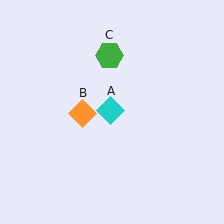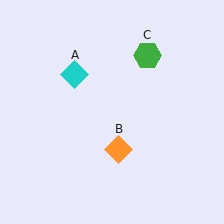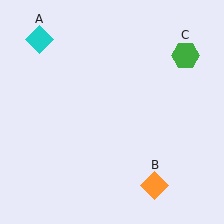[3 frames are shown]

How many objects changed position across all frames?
3 objects changed position: cyan diamond (object A), orange diamond (object B), green hexagon (object C).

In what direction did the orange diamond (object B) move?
The orange diamond (object B) moved down and to the right.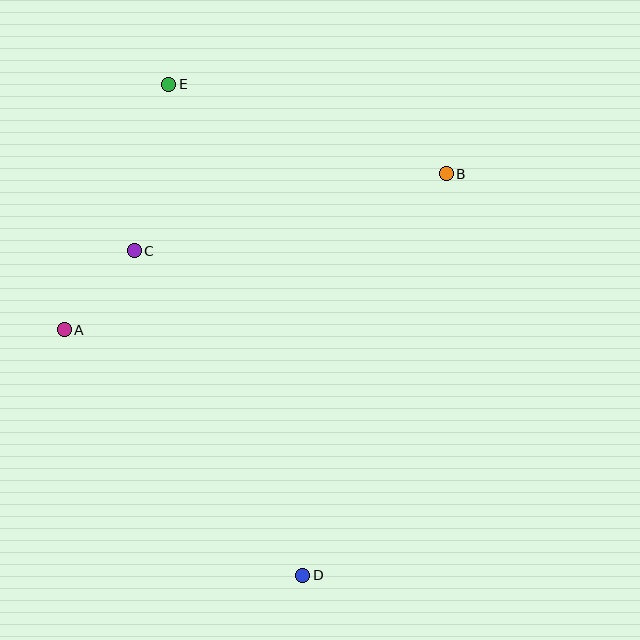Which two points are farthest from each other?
Points D and E are farthest from each other.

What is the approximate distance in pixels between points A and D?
The distance between A and D is approximately 342 pixels.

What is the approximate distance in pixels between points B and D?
The distance between B and D is approximately 426 pixels.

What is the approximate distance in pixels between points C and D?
The distance between C and D is approximately 366 pixels.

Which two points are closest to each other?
Points A and C are closest to each other.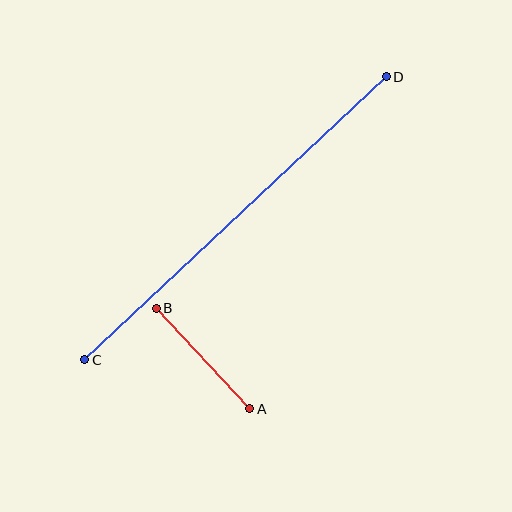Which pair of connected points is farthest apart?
Points C and D are farthest apart.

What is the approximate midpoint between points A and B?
The midpoint is at approximately (203, 359) pixels.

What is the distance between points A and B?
The distance is approximately 137 pixels.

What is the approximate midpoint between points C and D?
The midpoint is at approximately (235, 218) pixels.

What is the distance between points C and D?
The distance is approximately 414 pixels.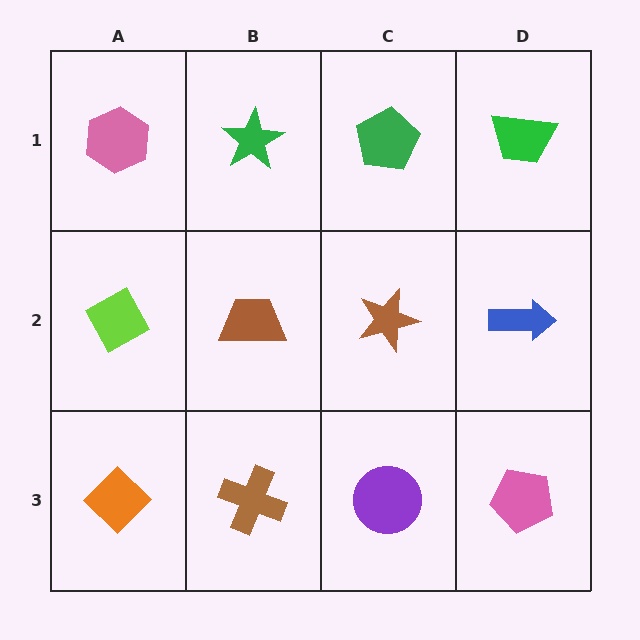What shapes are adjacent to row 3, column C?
A brown star (row 2, column C), a brown cross (row 3, column B), a pink pentagon (row 3, column D).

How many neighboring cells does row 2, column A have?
3.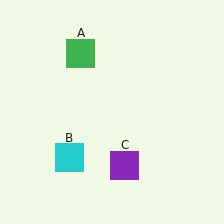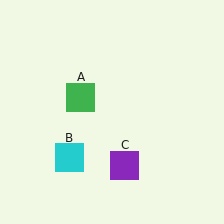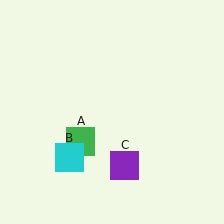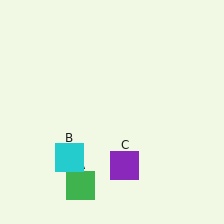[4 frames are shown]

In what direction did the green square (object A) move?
The green square (object A) moved down.